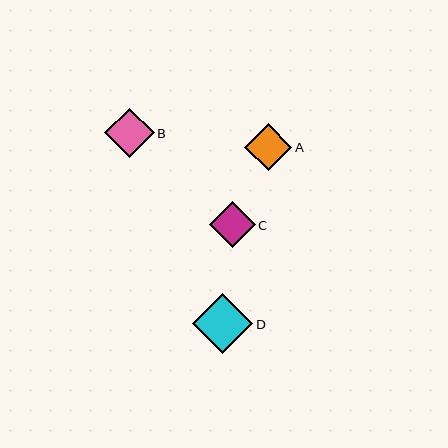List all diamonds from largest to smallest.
From largest to smallest: D, B, A, C.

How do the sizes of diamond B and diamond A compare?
Diamond B and diamond A are approximately the same size.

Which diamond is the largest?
Diamond D is the largest with a size of approximately 60 pixels.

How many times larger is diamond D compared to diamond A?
Diamond D is approximately 1.3 times the size of diamond A.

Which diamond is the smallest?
Diamond C is the smallest with a size of approximately 46 pixels.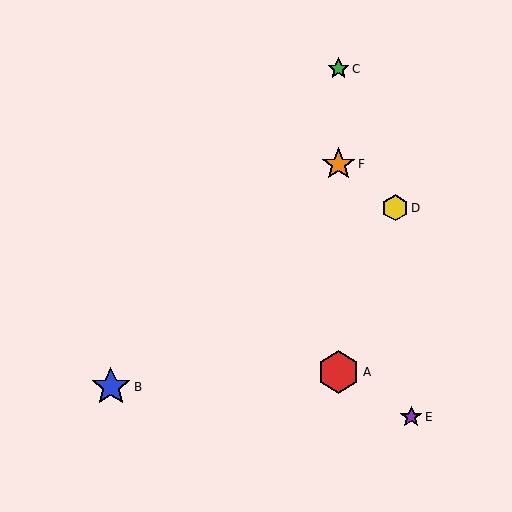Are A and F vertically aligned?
Yes, both are at x≈338.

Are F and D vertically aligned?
No, F is at x≈338 and D is at x≈395.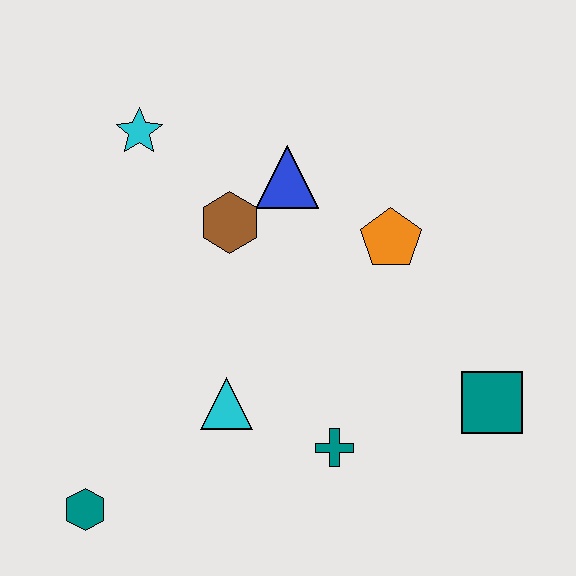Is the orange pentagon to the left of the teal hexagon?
No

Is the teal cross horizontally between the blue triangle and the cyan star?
No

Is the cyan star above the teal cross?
Yes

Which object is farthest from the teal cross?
The cyan star is farthest from the teal cross.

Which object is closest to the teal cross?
The cyan triangle is closest to the teal cross.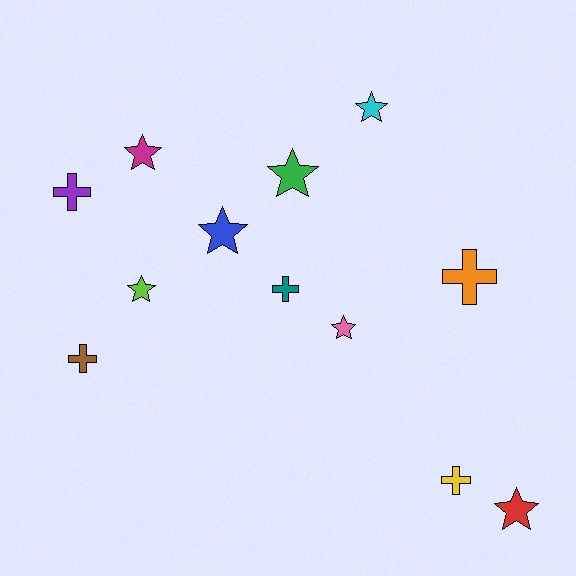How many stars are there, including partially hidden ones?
There are 7 stars.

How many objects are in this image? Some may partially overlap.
There are 12 objects.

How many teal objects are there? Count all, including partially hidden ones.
There is 1 teal object.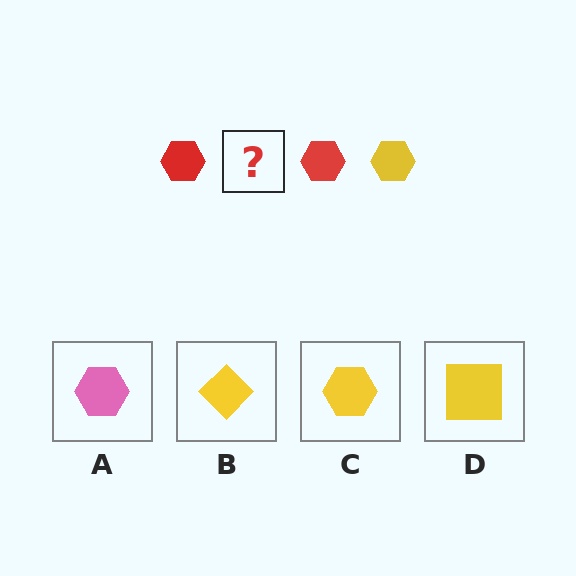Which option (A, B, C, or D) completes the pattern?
C.